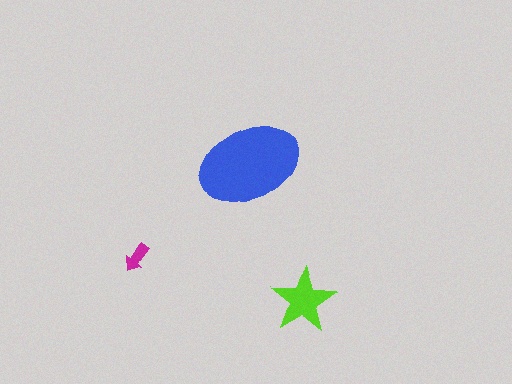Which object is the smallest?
The magenta arrow.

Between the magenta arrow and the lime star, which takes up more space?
The lime star.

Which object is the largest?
The blue ellipse.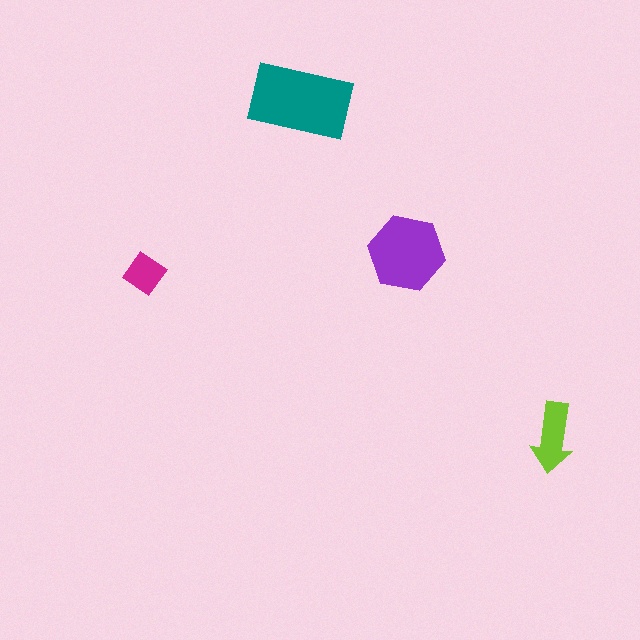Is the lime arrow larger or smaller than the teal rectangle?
Smaller.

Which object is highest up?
The teal rectangle is topmost.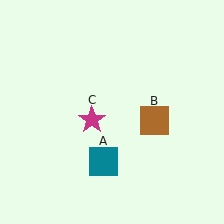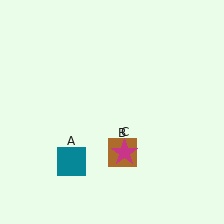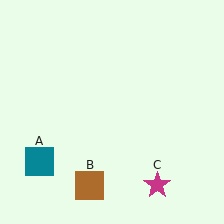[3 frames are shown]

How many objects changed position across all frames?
3 objects changed position: teal square (object A), brown square (object B), magenta star (object C).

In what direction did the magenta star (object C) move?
The magenta star (object C) moved down and to the right.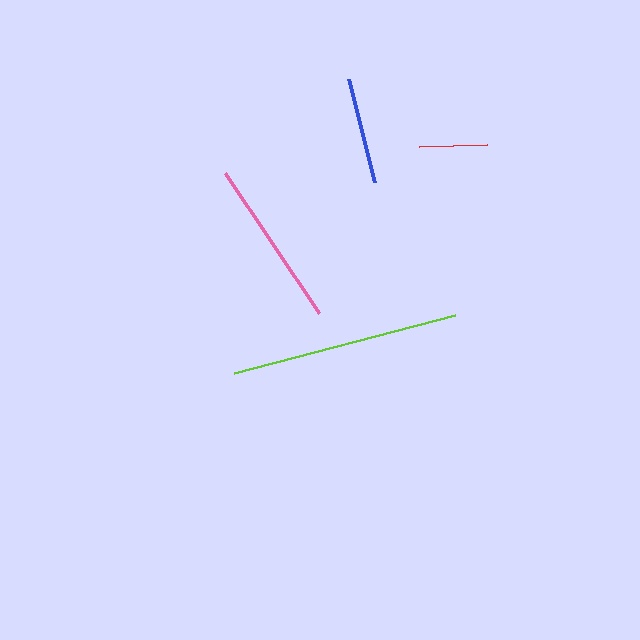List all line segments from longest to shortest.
From longest to shortest: lime, pink, blue, red.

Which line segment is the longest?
The lime line is the longest at approximately 229 pixels.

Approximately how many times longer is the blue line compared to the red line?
The blue line is approximately 1.6 times the length of the red line.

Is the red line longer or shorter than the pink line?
The pink line is longer than the red line.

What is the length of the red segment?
The red segment is approximately 68 pixels long.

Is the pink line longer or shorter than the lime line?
The lime line is longer than the pink line.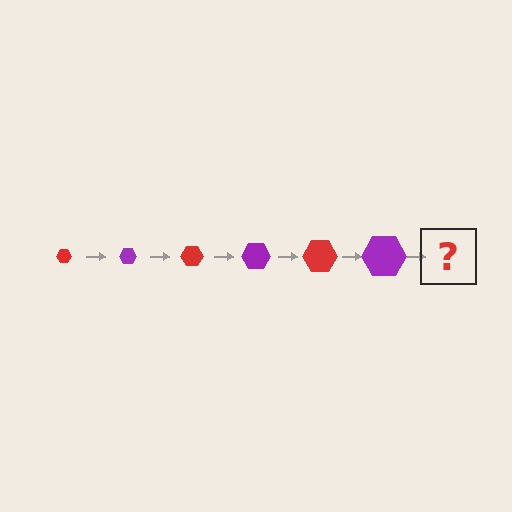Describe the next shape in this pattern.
It should be a red hexagon, larger than the previous one.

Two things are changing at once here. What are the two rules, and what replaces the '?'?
The two rules are that the hexagon grows larger each step and the color cycles through red and purple. The '?' should be a red hexagon, larger than the previous one.